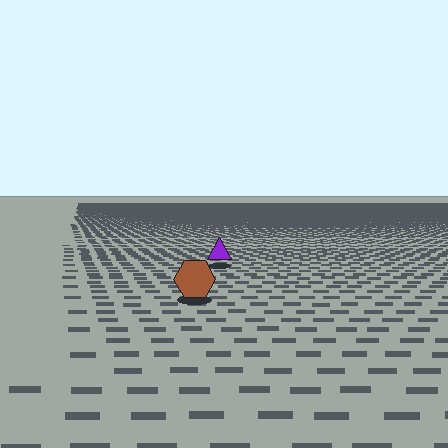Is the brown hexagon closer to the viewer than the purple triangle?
Yes. The brown hexagon is closer — you can tell from the texture gradient: the ground texture is coarser near it.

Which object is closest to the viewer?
The brown hexagon is closest. The texture marks near it are larger and more spread out.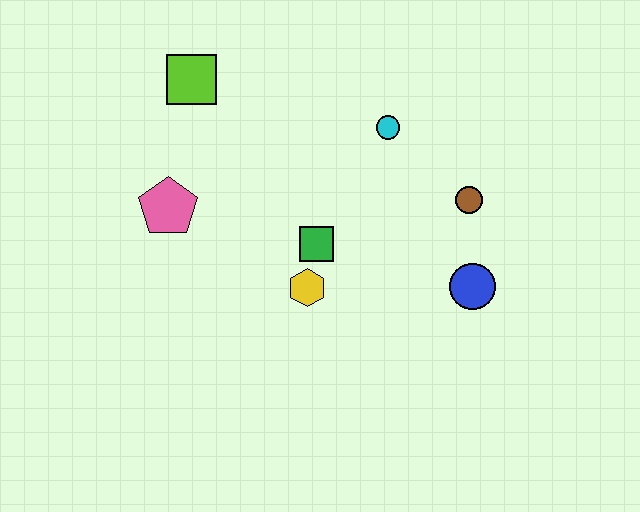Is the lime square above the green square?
Yes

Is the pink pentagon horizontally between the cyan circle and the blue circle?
No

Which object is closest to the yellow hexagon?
The green square is closest to the yellow hexagon.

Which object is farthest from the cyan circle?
The pink pentagon is farthest from the cyan circle.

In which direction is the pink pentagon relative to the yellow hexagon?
The pink pentagon is to the left of the yellow hexagon.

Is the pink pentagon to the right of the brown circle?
No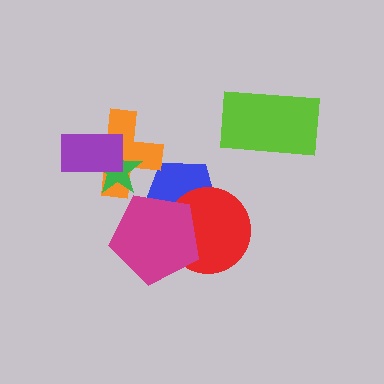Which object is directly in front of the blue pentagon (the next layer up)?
The red circle is directly in front of the blue pentagon.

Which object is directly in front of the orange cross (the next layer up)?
The green star is directly in front of the orange cross.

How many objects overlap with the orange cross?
2 objects overlap with the orange cross.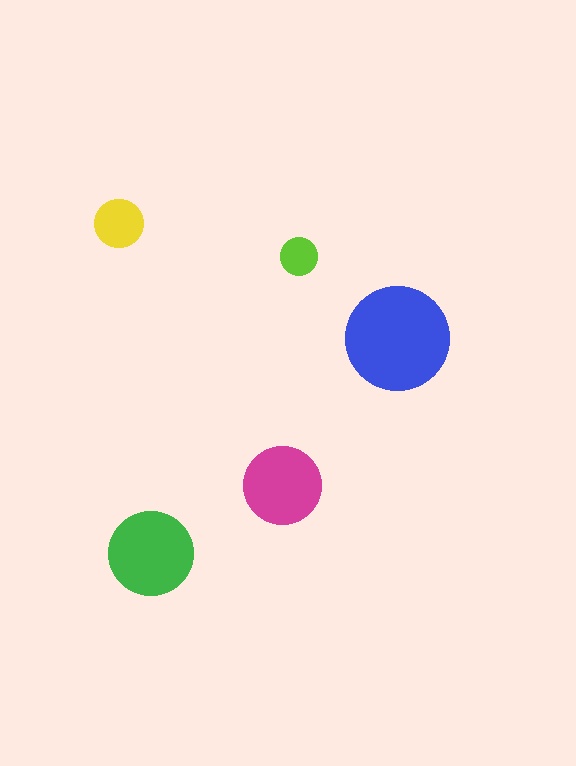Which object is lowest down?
The green circle is bottommost.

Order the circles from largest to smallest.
the blue one, the green one, the magenta one, the yellow one, the lime one.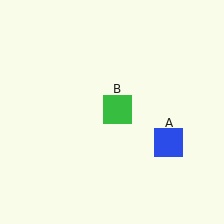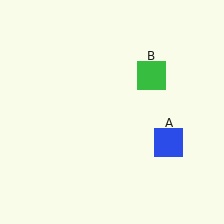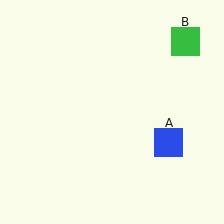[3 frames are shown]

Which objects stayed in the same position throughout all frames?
Blue square (object A) remained stationary.